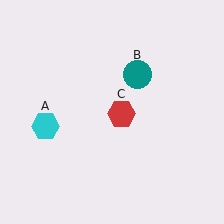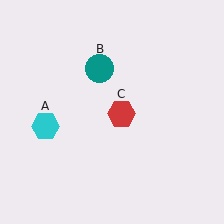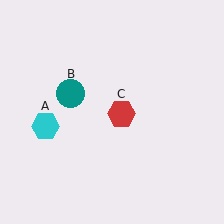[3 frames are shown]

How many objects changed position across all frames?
1 object changed position: teal circle (object B).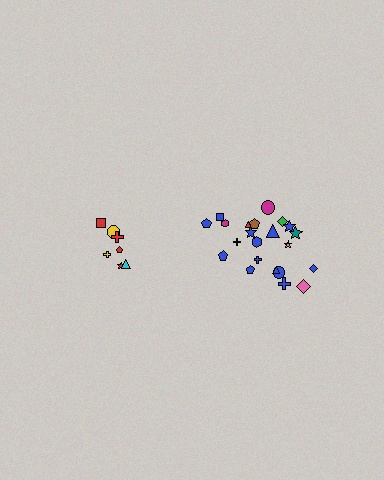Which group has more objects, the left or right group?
The right group.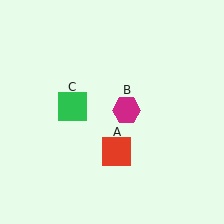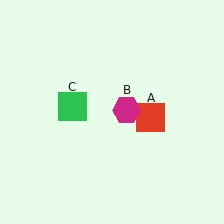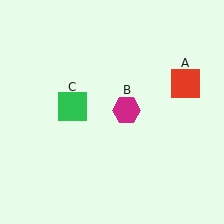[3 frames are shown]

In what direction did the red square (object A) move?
The red square (object A) moved up and to the right.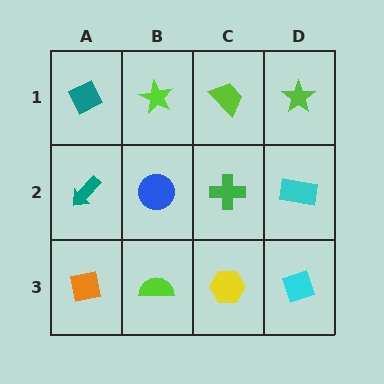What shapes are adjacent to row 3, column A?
A teal arrow (row 2, column A), a lime semicircle (row 3, column B).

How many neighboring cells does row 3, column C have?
3.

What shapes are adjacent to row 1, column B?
A blue circle (row 2, column B), a teal diamond (row 1, column A), a lime trapezoid (row 1, column C).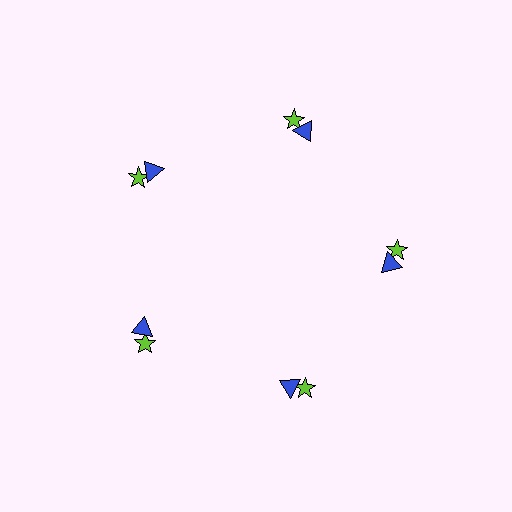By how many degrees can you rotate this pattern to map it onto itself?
The pattern maps onto itself every 72 degrees of rotation.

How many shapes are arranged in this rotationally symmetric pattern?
There are 10 shapes, arranged in 5 groups of 2.